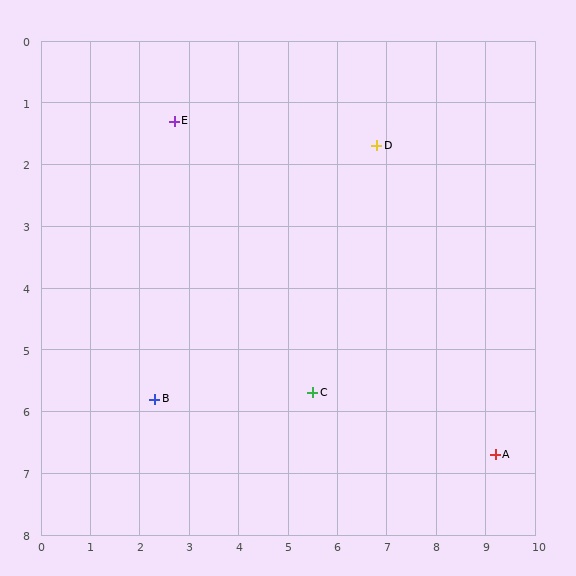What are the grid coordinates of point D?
Point D is at approximately (6.8, 1.7).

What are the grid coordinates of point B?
Point B is at approximately (2.3, 5.8).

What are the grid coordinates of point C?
Point C is at approximately (5.5, 5.7).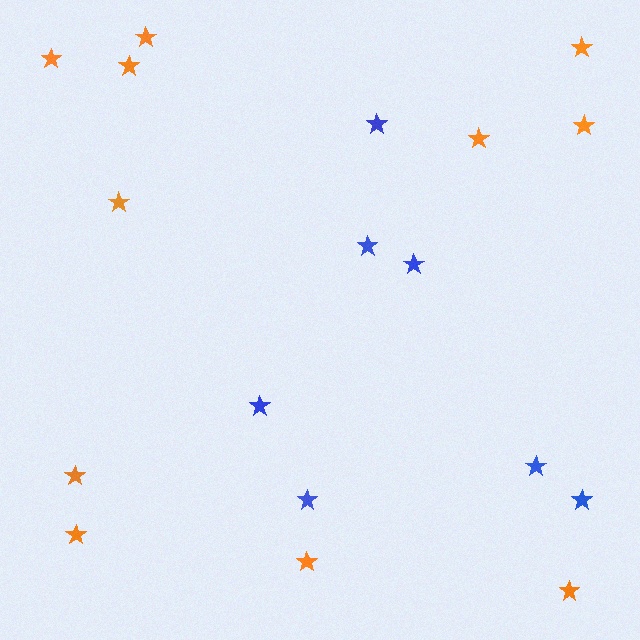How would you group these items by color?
There are 2 groups: one group of orange stars (11) and one group of blue stars (7).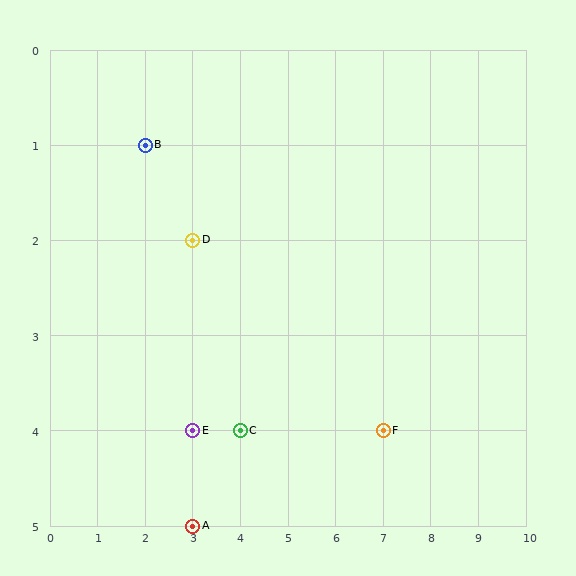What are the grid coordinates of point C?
Point C is at grid coordinates (4, 4).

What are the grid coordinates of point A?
Point A is at grid coordinates (3, 5).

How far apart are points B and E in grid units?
Points B and E are 1 column and 3 rows apart (about 3.2 grid units diagonally).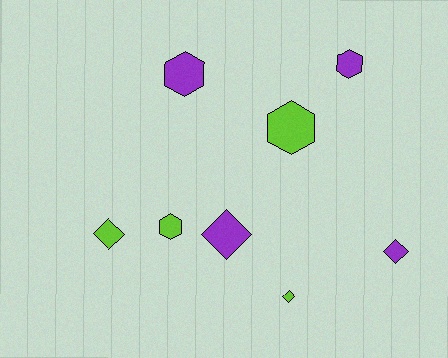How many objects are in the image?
There are 8 objects.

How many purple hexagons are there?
There are 2 purple hexagons.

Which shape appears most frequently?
Diamond, with 4 objects.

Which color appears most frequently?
Lime, with 4 objects.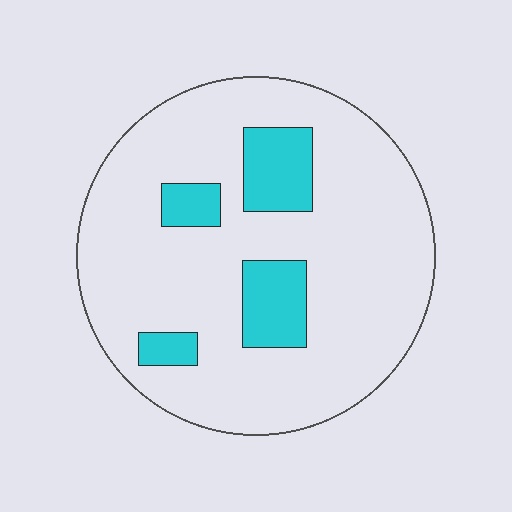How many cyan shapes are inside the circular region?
4.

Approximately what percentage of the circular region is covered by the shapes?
Approximately 15%.